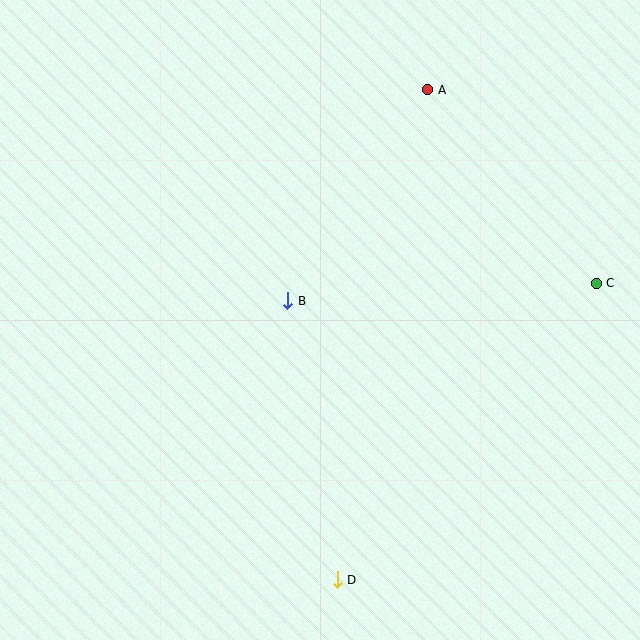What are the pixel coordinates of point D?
Point D is at (337, 580).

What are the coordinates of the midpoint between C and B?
The midpoint between C and B is at (442, 292).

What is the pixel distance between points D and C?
The distance between D and C is 394 pixels.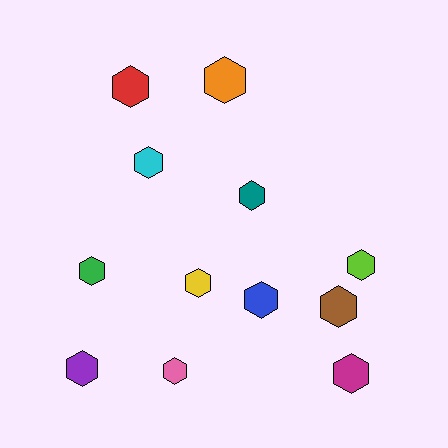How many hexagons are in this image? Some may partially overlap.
There are 12 hexagons.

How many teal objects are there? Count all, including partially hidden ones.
There is 1 teal object.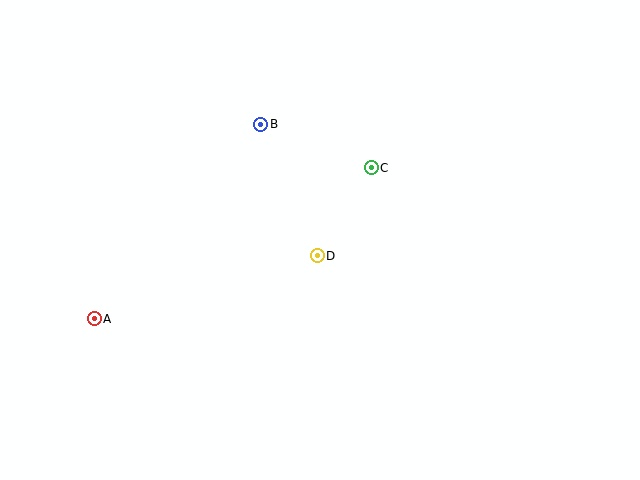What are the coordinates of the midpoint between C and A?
The midpoint between C and A is at (233, 243).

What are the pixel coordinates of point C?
Point C is at (371, 168).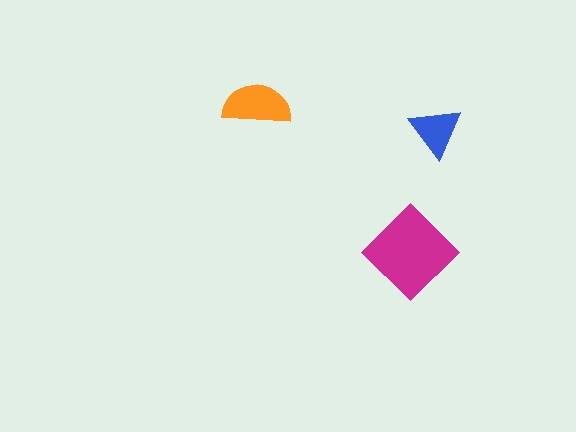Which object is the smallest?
The blue triangle.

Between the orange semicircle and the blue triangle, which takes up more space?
The orange semicircle.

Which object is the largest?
The magenta diamond.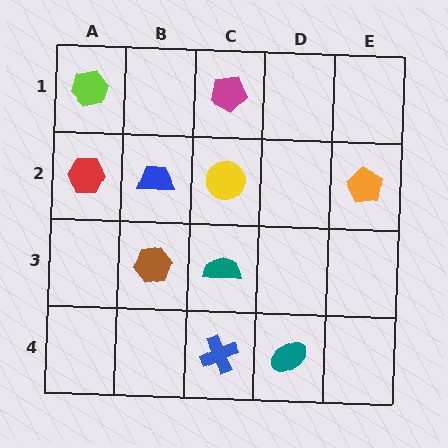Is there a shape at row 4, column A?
No, that cell is empty.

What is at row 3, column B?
A brown hexagon.